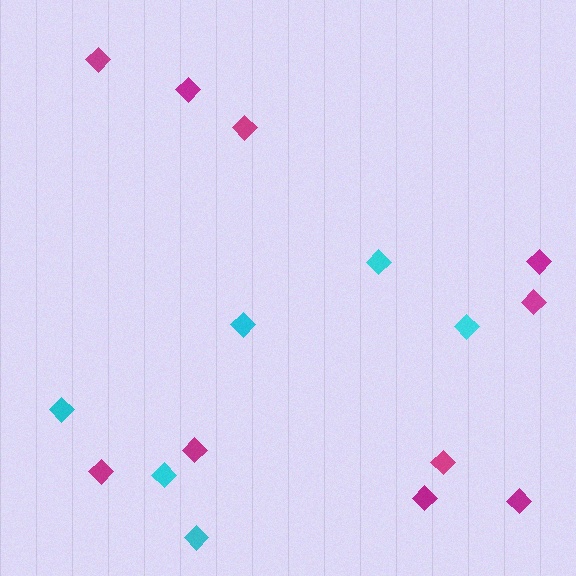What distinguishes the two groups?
There are 2 groups: one group of magenta diamonds (10) and one group of cyan diamonds (6).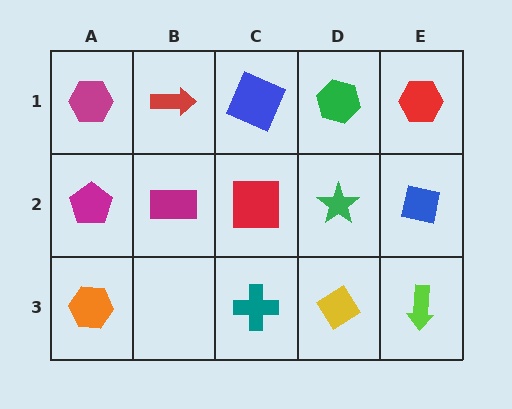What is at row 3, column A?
An orange hexagon.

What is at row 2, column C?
A red square.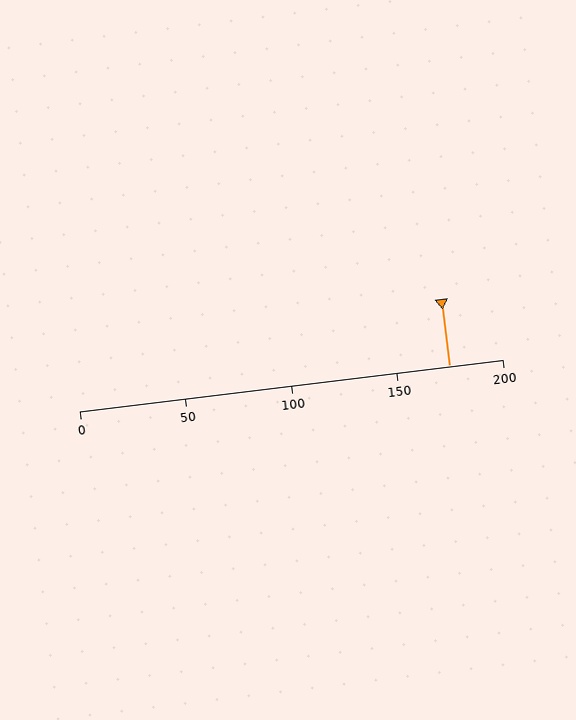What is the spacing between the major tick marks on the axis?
The major ticks are spaced 50 apart.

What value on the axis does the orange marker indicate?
The marker indicates approximately 175.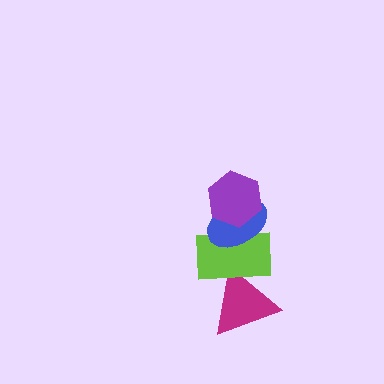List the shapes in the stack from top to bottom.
From top to bottom: the purple hexagon, the blue ellipse, the lime rectangle, the magenta triangle.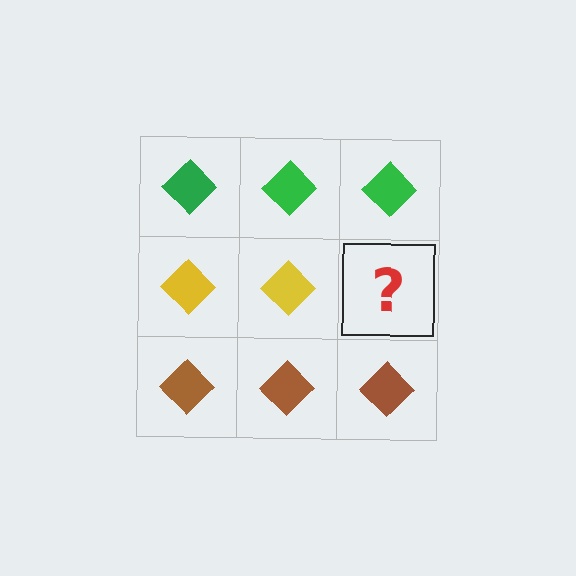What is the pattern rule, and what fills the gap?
The rule is that each row has a consistent color. The gap should be filled with a yellow diamond.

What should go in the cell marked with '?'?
The missing cell should contain a yellow diamond.